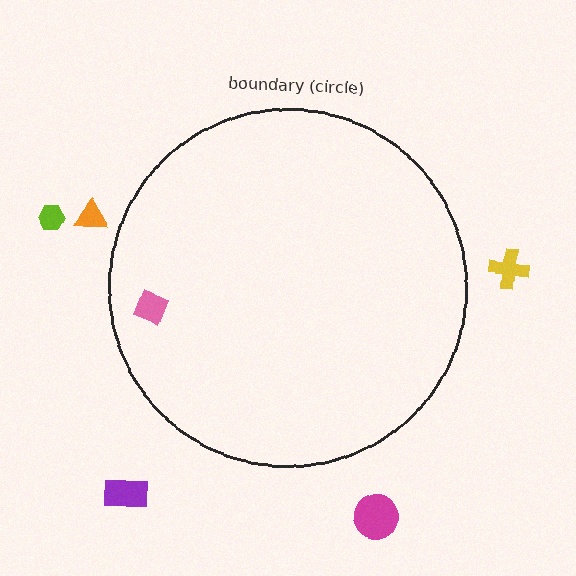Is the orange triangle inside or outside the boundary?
Outside.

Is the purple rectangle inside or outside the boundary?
Outside.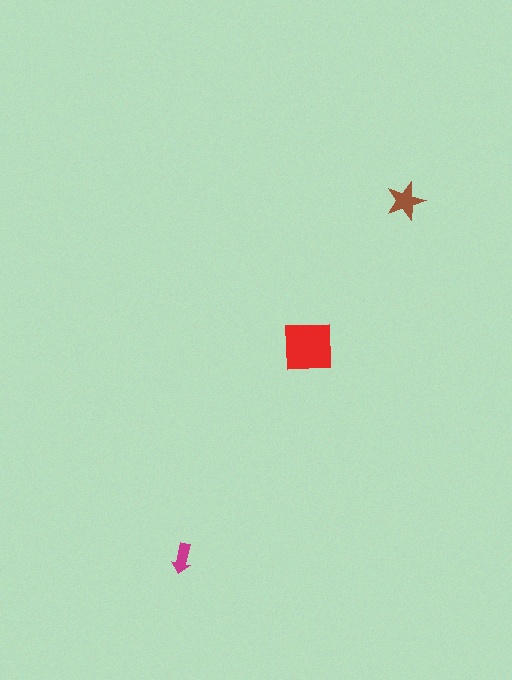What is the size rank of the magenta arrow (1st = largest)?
3rd.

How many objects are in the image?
There are 3 objects in the image.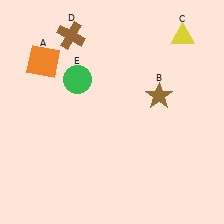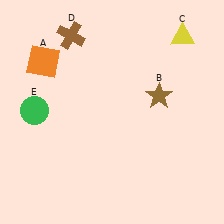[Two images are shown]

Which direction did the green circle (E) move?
The green circle (E) moved left.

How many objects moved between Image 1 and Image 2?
1 object moved between the two images.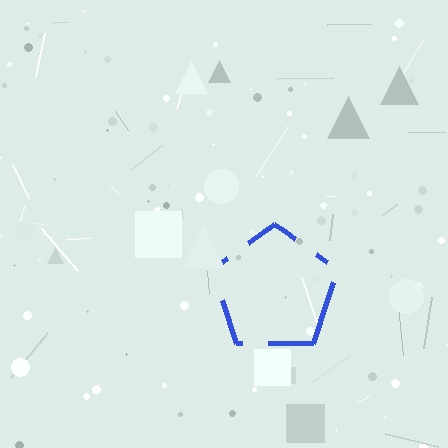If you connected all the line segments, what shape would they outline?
They would outline a pentagon.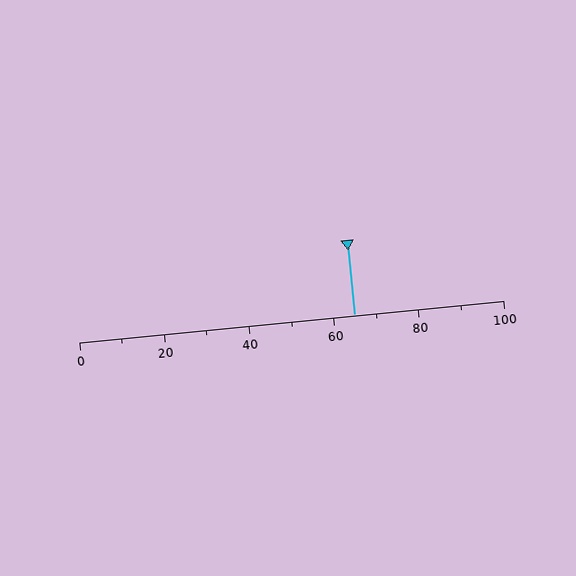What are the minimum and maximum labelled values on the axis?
The axis runs from 0 to 100.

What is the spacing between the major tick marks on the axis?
The major ticks are spaced 20 apart.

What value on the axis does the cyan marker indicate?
The marker indicates approximately 65.